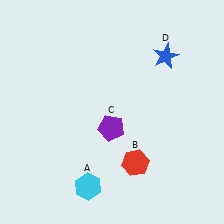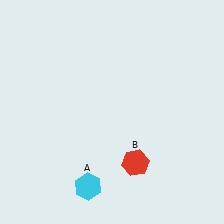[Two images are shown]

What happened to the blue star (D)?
The blue star (D) was removed in Image 2. It was in the top-right area of Image 1.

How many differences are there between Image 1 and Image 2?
There are 2 differences between the two images.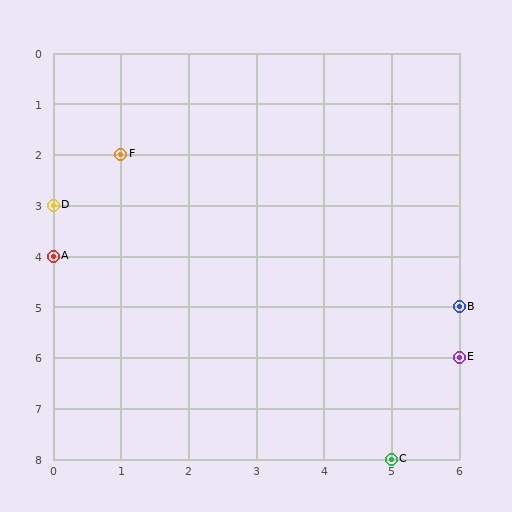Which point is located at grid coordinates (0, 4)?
Point A is at (0, 4).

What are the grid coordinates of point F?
Point F is at grid coordinates (1, 2).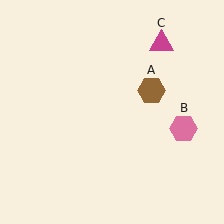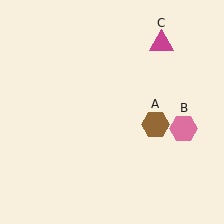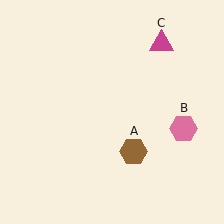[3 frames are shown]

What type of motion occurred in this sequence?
The brown hexagon (object A) rotated clockwise around the center of the scene.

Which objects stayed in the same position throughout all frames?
Pink hexagon (object B) and magenta triangle (object C) remained stationary.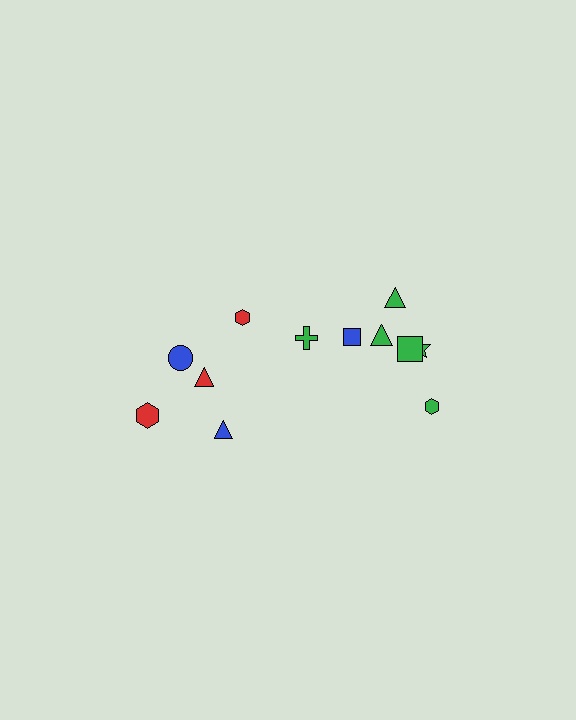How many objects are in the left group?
There are 5 objects.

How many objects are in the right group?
There are 7 objects.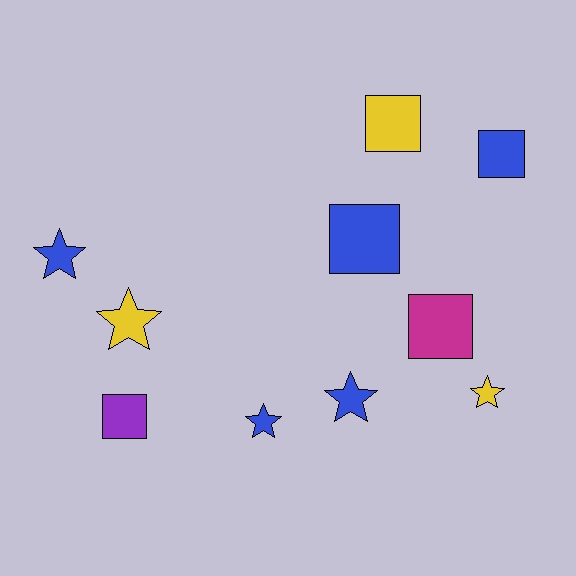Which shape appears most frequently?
Star, with 5 objects.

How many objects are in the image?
There are 10 objects.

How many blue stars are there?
There are 3 blue stars.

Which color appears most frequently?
Blue, with 5 objects.